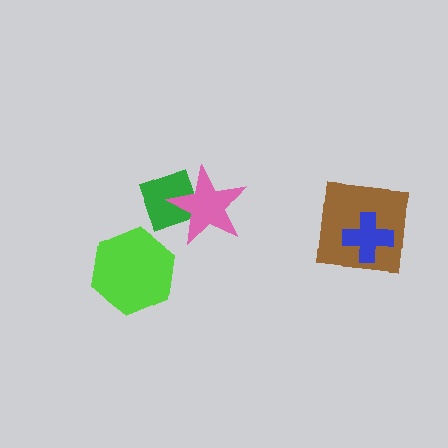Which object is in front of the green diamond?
The pink star is in front of the green diamond.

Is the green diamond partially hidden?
Yes, it is partially covered by another shape.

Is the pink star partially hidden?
No, no other shape covers it.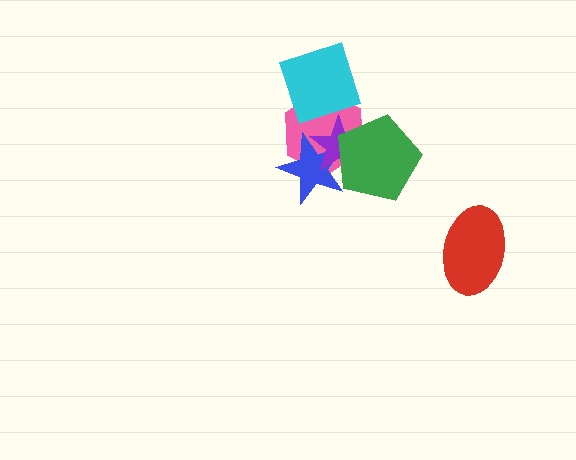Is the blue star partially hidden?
Yes, it is partially covered by another shape.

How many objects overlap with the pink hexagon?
4 objects overlap with the pink hexagon.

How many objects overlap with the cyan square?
1 object overlaps with the cyan square.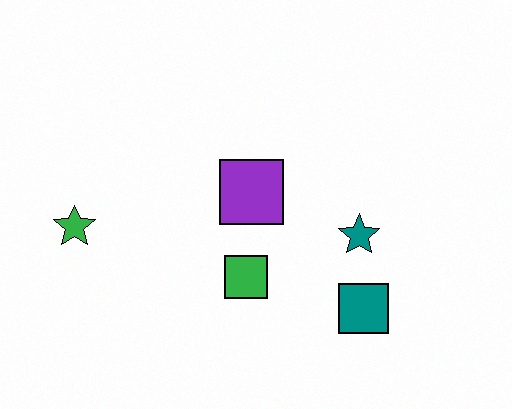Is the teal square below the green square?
Yes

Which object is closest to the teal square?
The teal star is closest to the teal square.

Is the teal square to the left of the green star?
No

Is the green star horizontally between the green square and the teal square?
No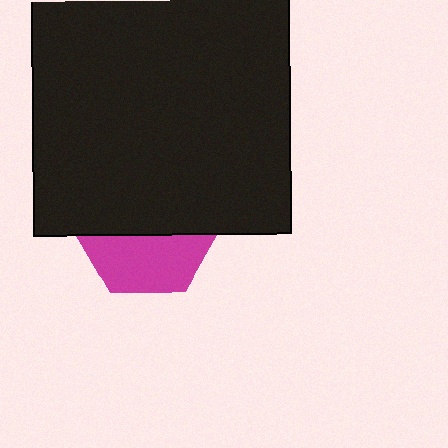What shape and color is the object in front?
The object in front is a black rectangle.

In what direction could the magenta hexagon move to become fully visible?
The magenta hexagon could move down. That would shift it out from behind the black rectangle entirely.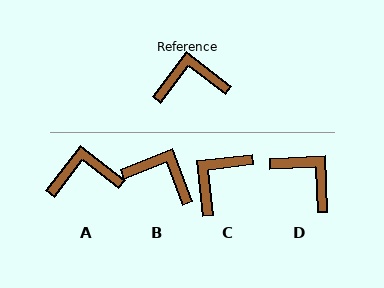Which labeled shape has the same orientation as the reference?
A.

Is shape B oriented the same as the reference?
No, it is off by about 32 degrees.